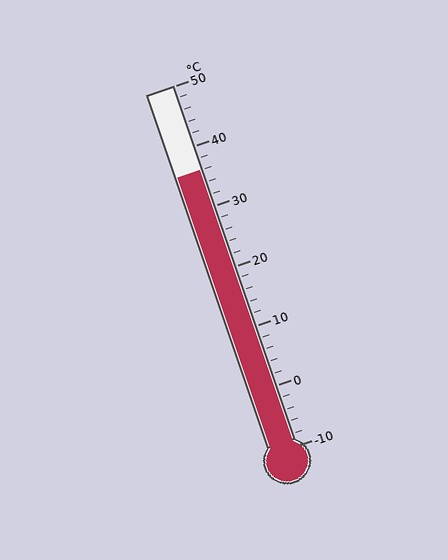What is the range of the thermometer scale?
The thermometer scale ranges from -10°C to 50°C.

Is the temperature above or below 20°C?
The temperature is above 20°C.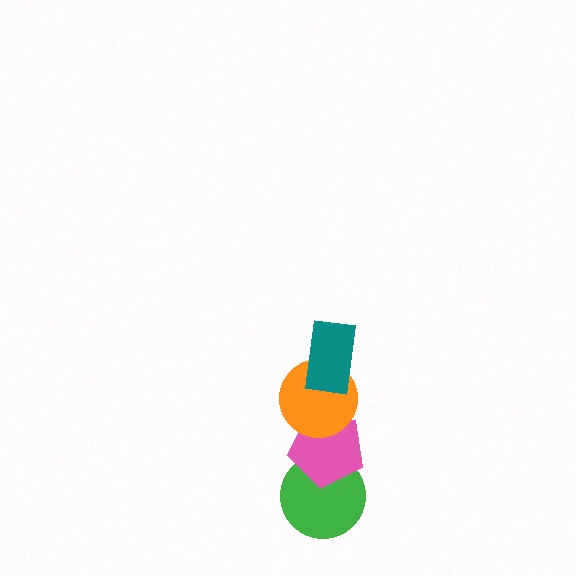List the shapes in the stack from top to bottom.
From top to bottom: the teal rectangle, the orange circle, the pink pentagon, the green circle.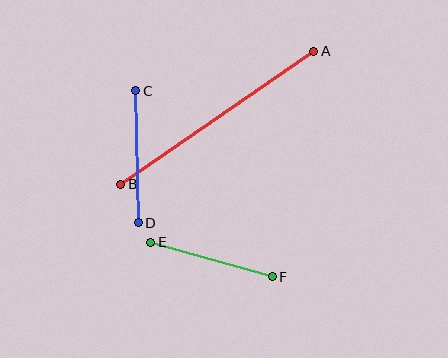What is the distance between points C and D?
The distance is approximately 132 pixels.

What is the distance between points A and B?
The distance is approximately 234 pixels.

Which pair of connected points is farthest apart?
Points A and B are farthest apart.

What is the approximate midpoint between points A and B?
The midpoint is at approximately (217, 118) pixels.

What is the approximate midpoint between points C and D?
The midpoint is at approximately (137, 157) pixels.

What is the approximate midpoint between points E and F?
The midpoint is at approximately (212, 259) pixels.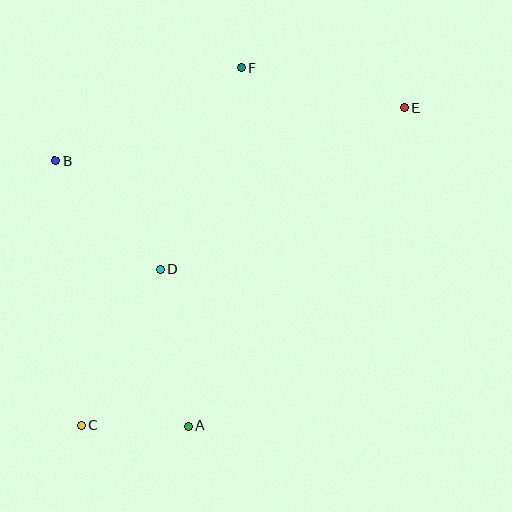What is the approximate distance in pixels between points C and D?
The distance between C and D is approximately 175 pixels.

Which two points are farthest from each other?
Points C and E are farthest from each other.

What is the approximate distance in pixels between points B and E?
The distance between B and E is approximately 353 pixels.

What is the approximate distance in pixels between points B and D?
The distance between B and D is approximately 151 pixels.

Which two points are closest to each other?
Points A and C are closest to each other.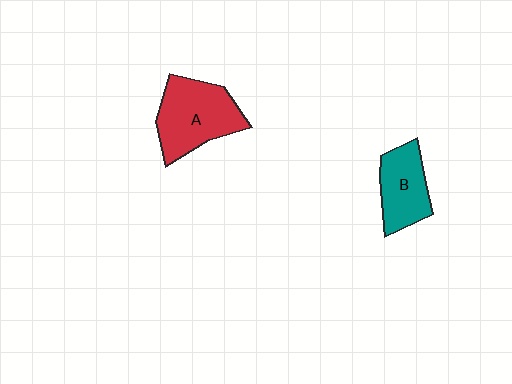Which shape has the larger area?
Shape A (red).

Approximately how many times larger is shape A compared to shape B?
Approximately 1.4 times.